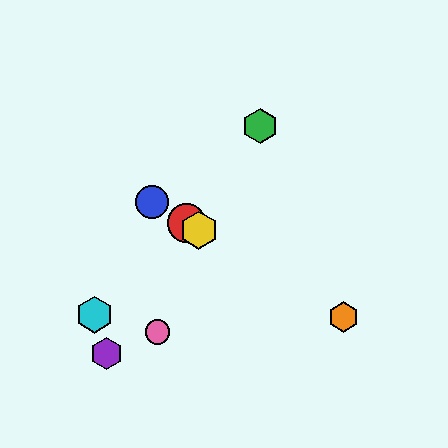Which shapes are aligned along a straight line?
The red circle, the blue circle, the yellow hexagon, the orange hexagon are aligned along a straight line.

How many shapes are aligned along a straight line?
4 shapes (the red circle, the blue circle, the yellow hexagon, the orange hexagon) are aligned along a straight line.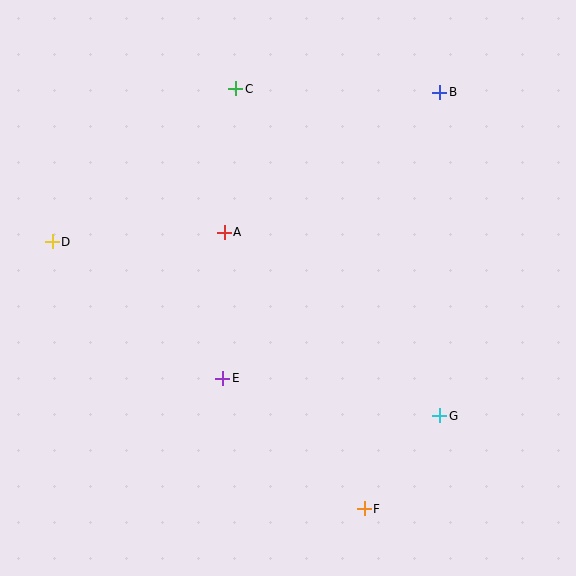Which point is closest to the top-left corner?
Point D is closest to the top-left corner.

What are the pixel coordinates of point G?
Point G is at (440, 416).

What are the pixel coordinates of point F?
Point F is at (364, 509).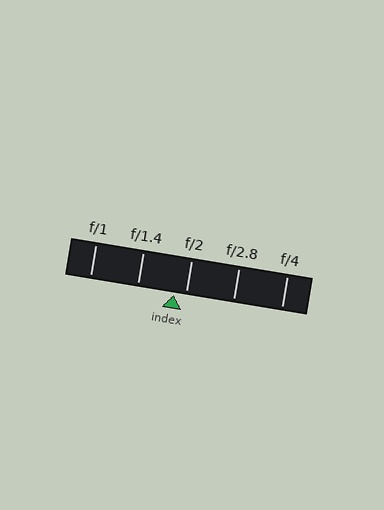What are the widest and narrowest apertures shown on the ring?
The widest aperture shown is f/1 and the narrowest is f/4.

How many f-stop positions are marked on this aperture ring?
There are 5 f-stop positions marked.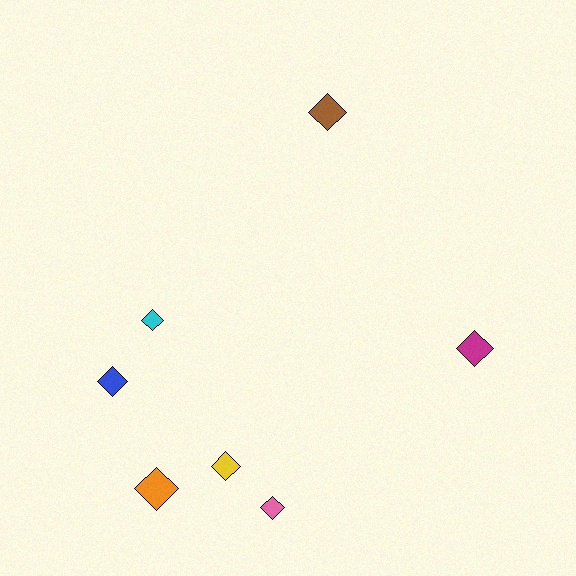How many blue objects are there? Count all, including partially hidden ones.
There is 1 blue object.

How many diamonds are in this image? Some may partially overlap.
There are 7 diamonds.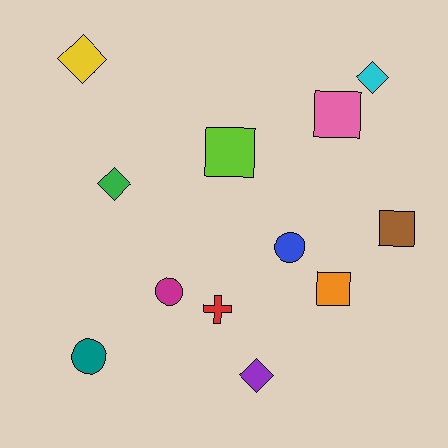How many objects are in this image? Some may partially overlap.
There are 12 objects.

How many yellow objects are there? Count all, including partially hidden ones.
There is 1 yellow object.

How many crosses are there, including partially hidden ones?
There is 1 cross.